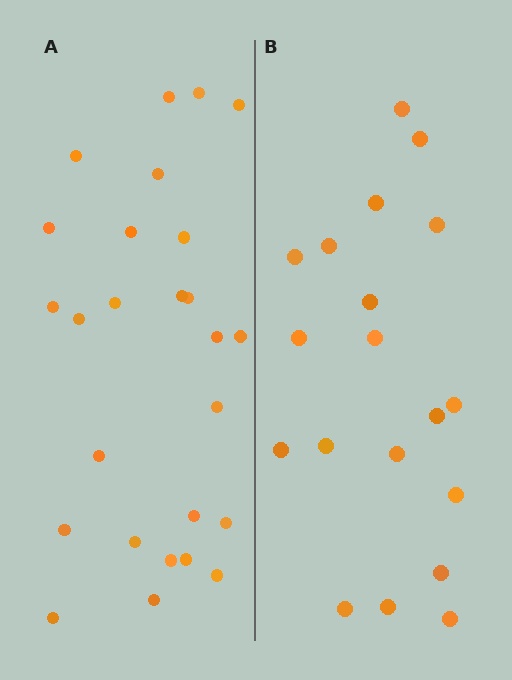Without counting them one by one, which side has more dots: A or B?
Region A (the left region) has more dots.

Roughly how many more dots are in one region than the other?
Region A has roughly 8 or so more dots than region B.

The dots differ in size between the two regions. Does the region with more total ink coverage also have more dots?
No. Region B has more total ink coverage because its dots are larger, but region A actually contains more individual dots. Total area can be misleading — the number of items is what matters here.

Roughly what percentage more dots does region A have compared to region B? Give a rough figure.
About 35% more.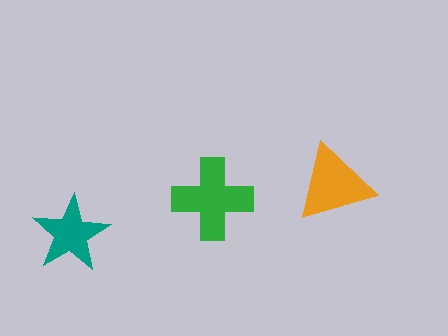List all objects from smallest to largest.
The teal star, the orange triangle, the green cross.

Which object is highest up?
The orange triangle is topmost.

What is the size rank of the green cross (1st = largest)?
1st.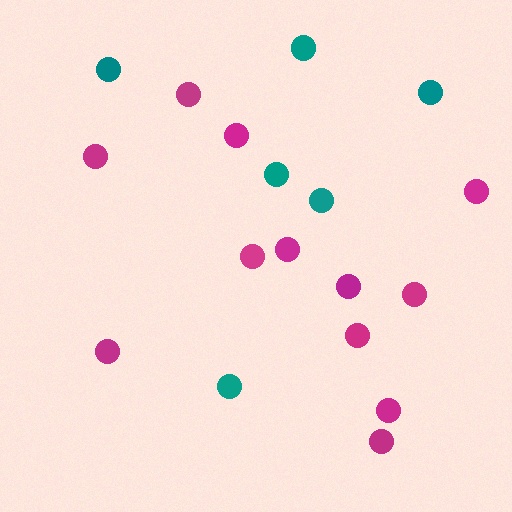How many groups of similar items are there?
There are 2 groups: one group of teal circles (6) and one group of magenta circles (12).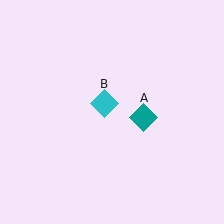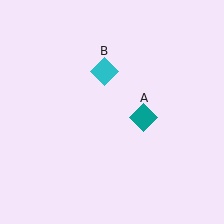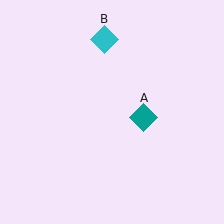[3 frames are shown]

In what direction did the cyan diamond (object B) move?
The cyan diamond (object B) moved up.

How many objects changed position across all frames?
1 object changed position: cyan diamond (object B).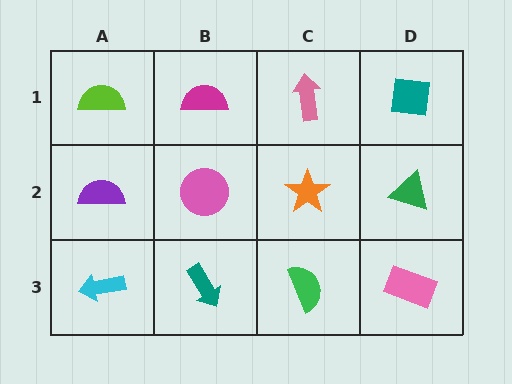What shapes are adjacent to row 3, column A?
A purple semicircle (row 2, column A), a teal arrow (row 3, column B).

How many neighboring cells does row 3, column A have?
2.